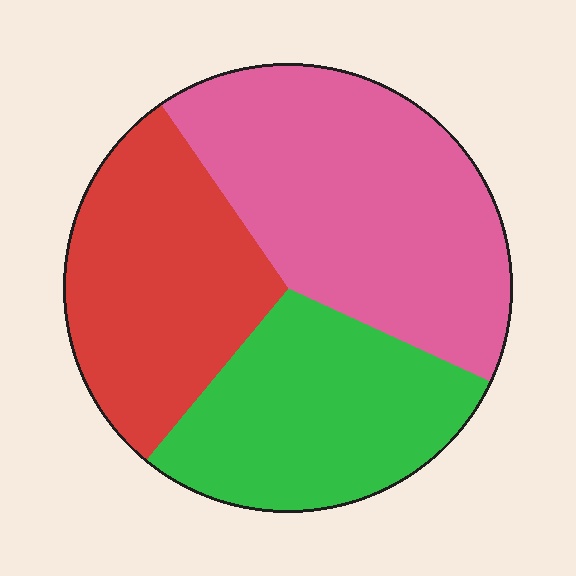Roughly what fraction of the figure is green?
Green covers about 30% of the figure.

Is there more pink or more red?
Pink.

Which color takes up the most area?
Pink, at roughly 40%.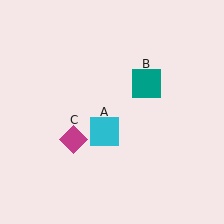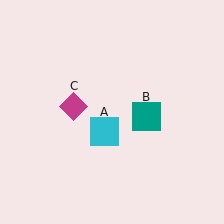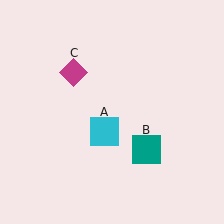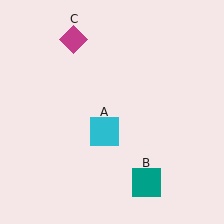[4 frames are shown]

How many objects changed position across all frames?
2 objects changed position: teal square (object B), magenta diamond (object C).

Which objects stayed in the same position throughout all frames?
Cyan square (object A) remained stationary.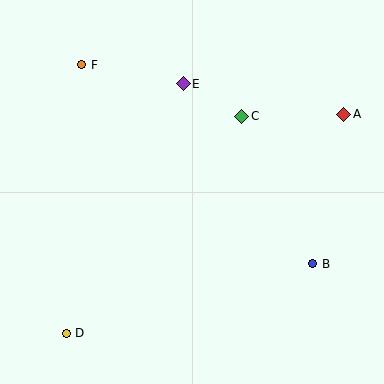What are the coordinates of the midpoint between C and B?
The midpoint between C and B is at (277, 190).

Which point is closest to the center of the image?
Point C at (242, 116) is closest to the center.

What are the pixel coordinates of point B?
Point B is at (313, 264).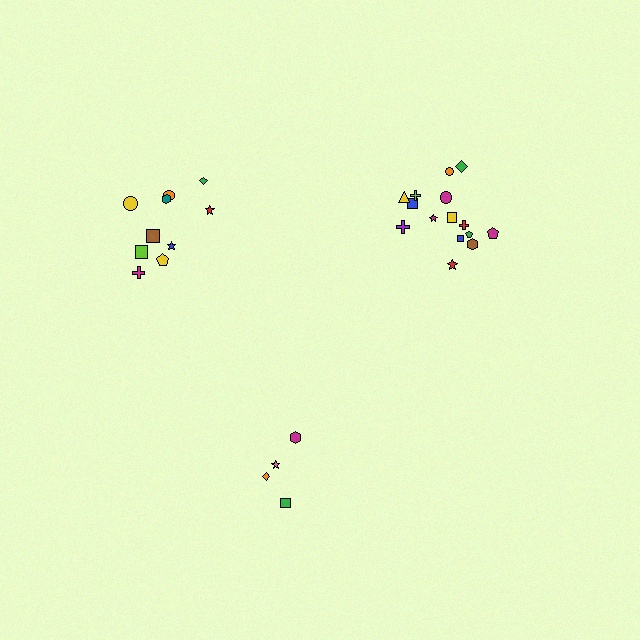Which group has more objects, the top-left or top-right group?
The top-right group.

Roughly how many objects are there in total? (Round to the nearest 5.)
Roughly 30 objects in total.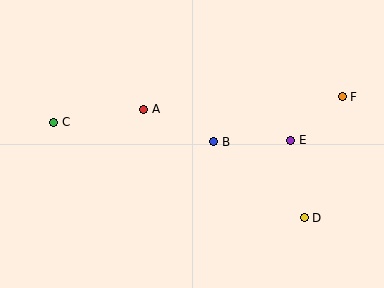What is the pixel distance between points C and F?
The distance between C and F is 290 pixels.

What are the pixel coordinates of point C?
Point C is at (54, 122).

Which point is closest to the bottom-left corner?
Point C is closest to the bottom-left corner.